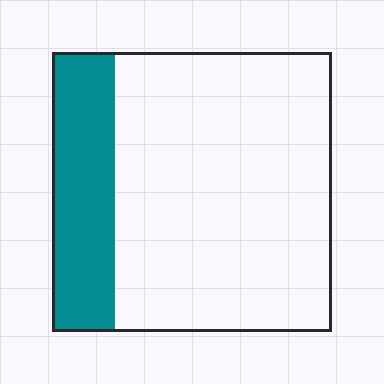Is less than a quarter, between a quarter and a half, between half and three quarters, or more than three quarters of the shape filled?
Less than a quarter.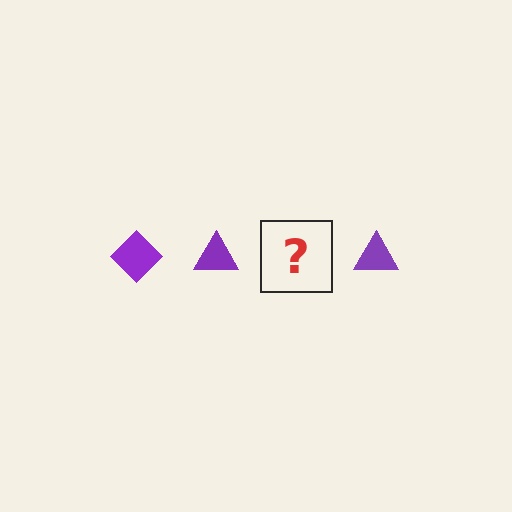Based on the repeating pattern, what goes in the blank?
The blank should be a purple diamond.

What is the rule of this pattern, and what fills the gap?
The rule is that the pattern cycles through diamond, triangle shapes in purple. The gap should be filled with a purple diamond.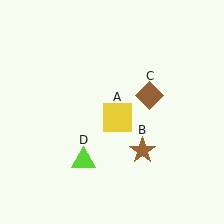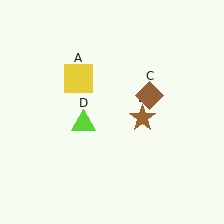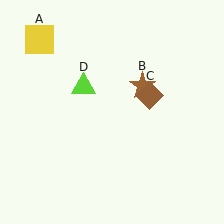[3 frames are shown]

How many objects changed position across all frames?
3 objects changed position: yellow square (object A), brown star (object B), lime triangle (object D).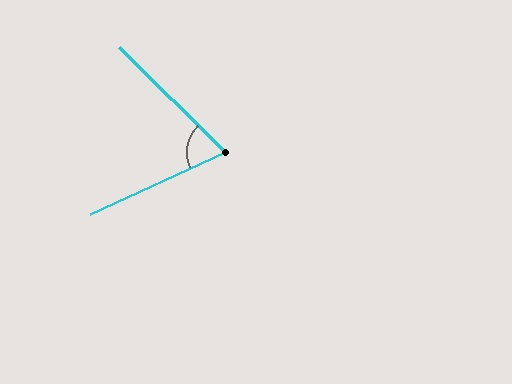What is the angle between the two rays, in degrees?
Approximately 69 degrees.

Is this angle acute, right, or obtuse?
It is acute.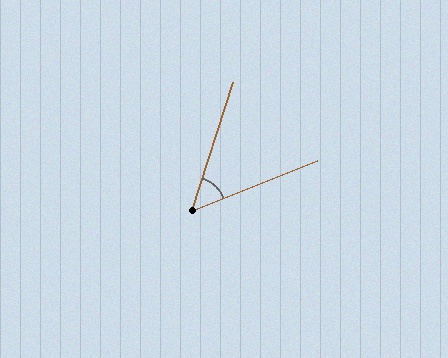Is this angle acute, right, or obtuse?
It is acute.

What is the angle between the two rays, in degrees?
Approximately 50 degrees.